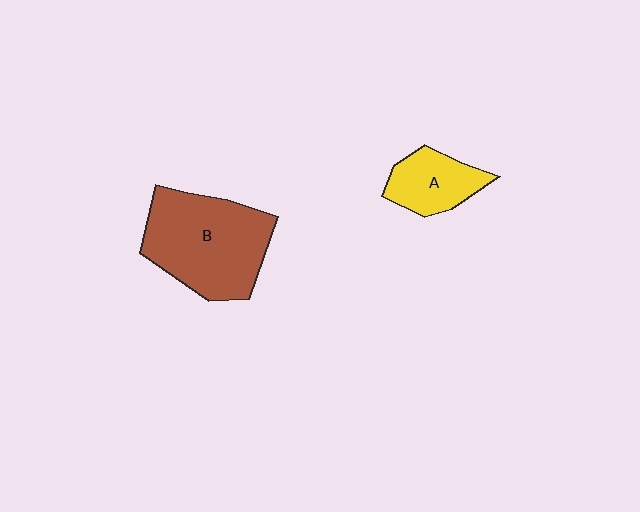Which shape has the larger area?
Shape B (brown).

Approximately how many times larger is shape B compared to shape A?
Approximately 2.3 times.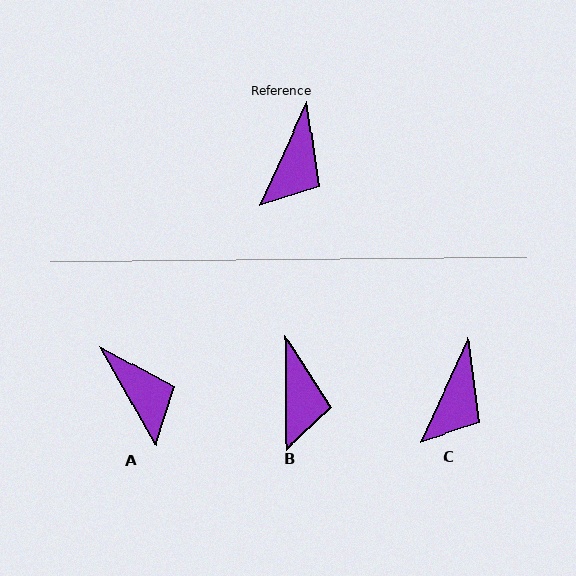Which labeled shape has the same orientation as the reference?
C.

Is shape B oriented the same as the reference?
No, it is off by about 25 degrees.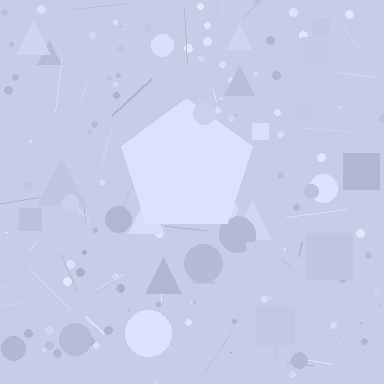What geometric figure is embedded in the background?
A pentagon is embedded in the background.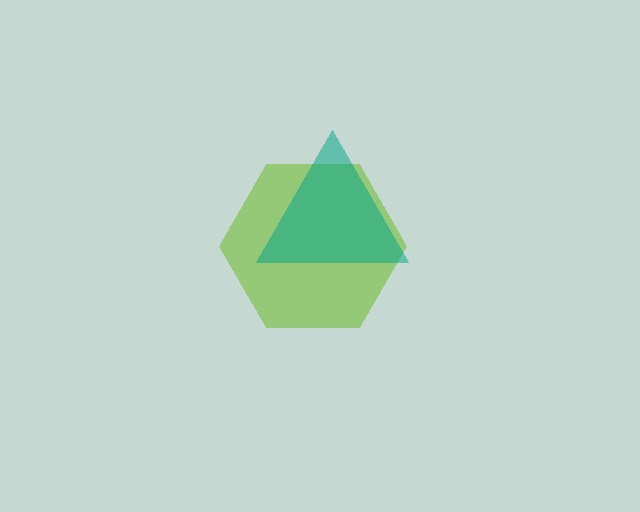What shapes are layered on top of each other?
The layered shapes are: a lime hexagon, a teal triangle.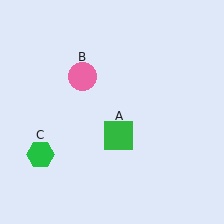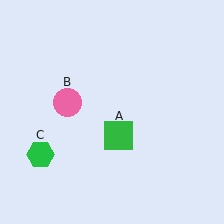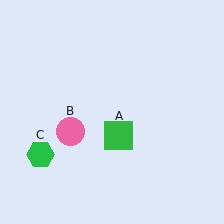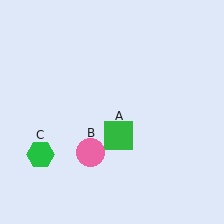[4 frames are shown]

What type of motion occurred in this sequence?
The pink circle (object B) rotated counterclockwise around the center of the scene.